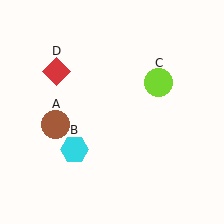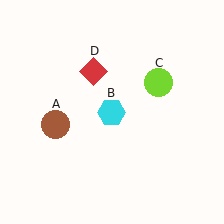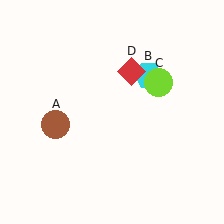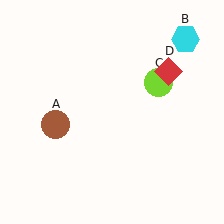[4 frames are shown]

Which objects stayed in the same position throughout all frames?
Brown circle (object A) and lime circle (object C) remained stationary.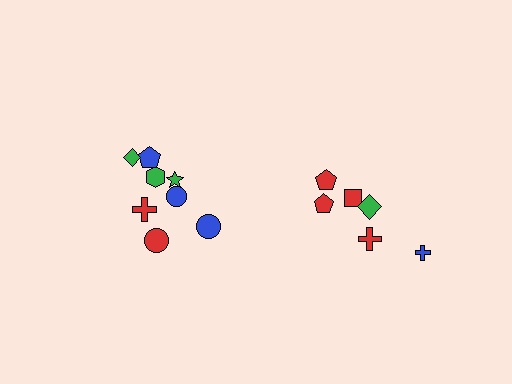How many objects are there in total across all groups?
There are 14 objects.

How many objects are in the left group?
There are 8 objects.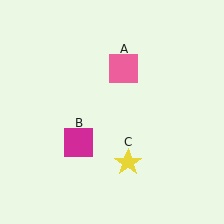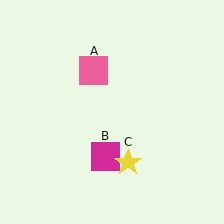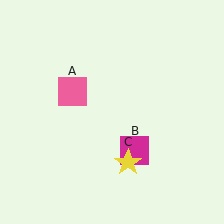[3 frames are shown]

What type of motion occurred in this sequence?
The pink square (object A), magenta square (object B) rotated counterclockwise around the center of the scene.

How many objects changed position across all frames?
2 objects changed position: pink square (object A), magenta square (object B).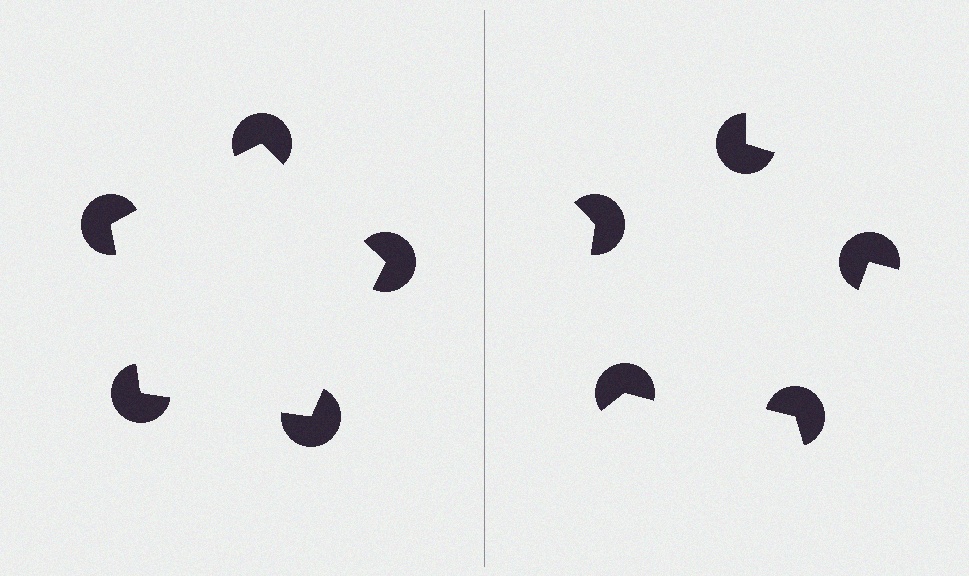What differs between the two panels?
The pac-man discs are positioned identically on both sides; only the wedge orientations differ. On the left they align to a pentagon; on the right they are misaligned.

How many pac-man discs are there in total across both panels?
10 — 5 on each side.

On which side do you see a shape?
An illusory pentagon appears on the left side. On the right side the wedge cuts are rotated, so no coherent shape forms.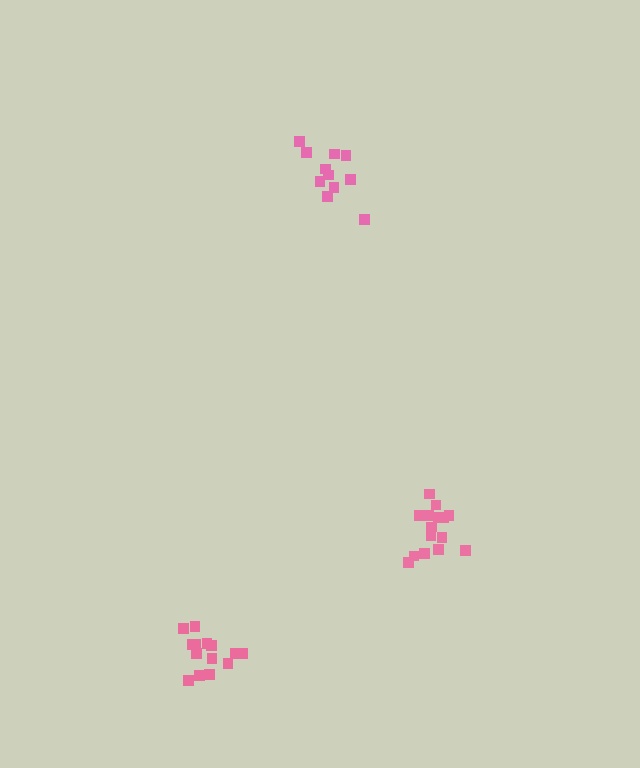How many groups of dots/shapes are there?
There are 3 groups.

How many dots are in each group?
Group 1: 15 dots, Group 2: 15 dots, Group 3: 11 dots (41 total).